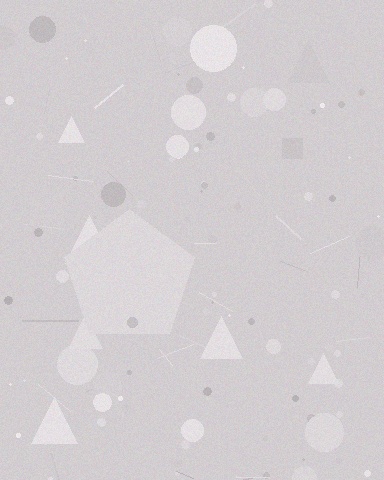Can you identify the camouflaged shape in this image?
The camouflaged shape is a pentagon.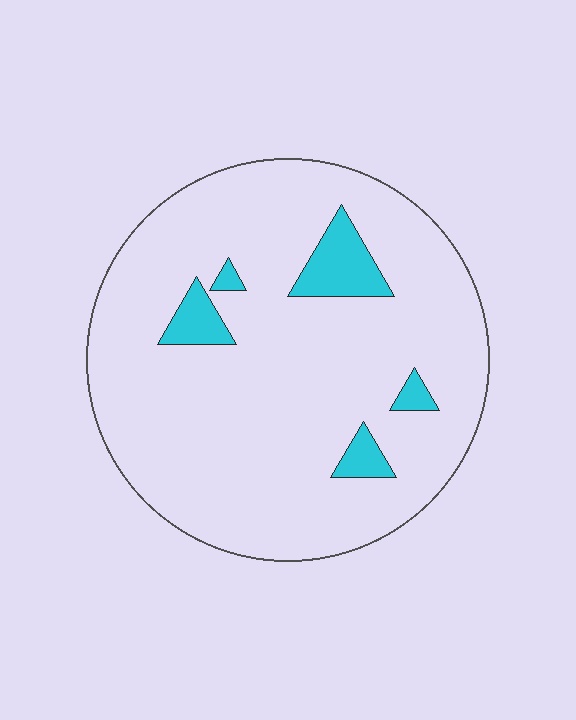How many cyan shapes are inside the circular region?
5.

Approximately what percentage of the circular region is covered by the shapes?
Approximately 10%.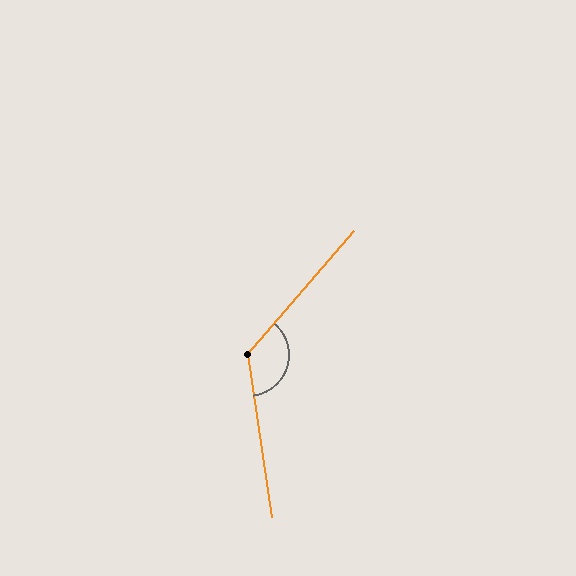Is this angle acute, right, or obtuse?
It is obtuse.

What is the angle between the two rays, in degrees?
Approximately 131 degrees.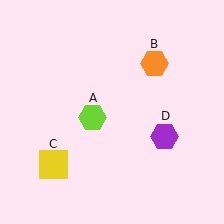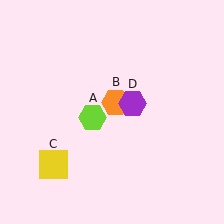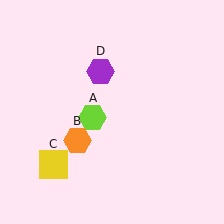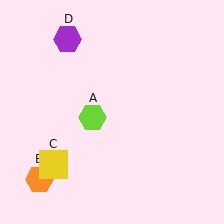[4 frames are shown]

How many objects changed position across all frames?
2 objects changed position: orange hexagon (object B), purple hexagon (object D).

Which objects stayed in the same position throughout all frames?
Lime hexagon (object A) and yellow square (object C) remained stationary.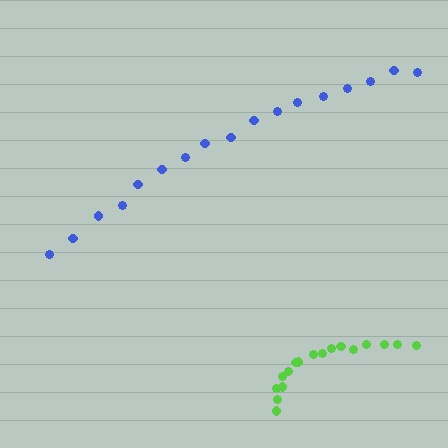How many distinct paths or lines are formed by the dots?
There are 2 distinct paths.